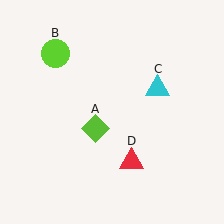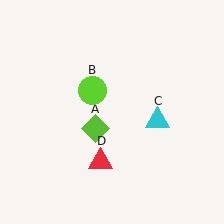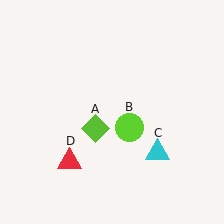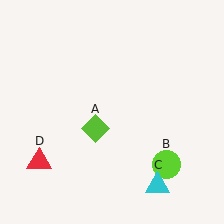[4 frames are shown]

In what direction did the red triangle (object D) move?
The red triangle (object D) moved left.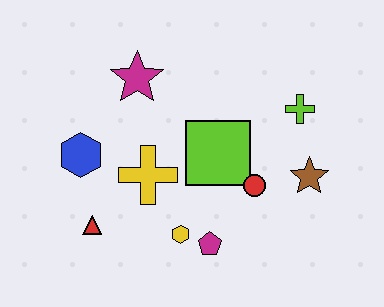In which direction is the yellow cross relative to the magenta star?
The yellow cross is below the magenta star.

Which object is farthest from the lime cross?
The red triangle is farthest from the lime cross.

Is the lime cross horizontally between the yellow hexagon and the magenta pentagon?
No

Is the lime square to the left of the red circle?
Yes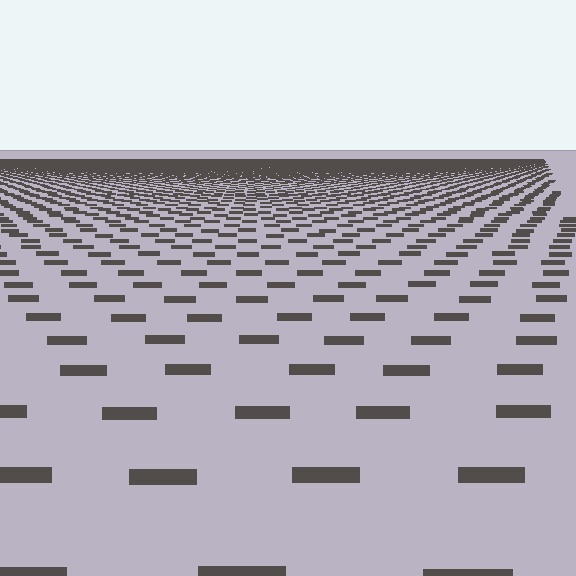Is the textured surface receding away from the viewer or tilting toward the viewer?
The surface is receding away from the viewer. Texture elements get smaller and denser toward the top.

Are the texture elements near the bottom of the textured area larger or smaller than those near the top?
Larger. Near the bottom, elements are closer to the viewer and appear at a bigger on-screen size.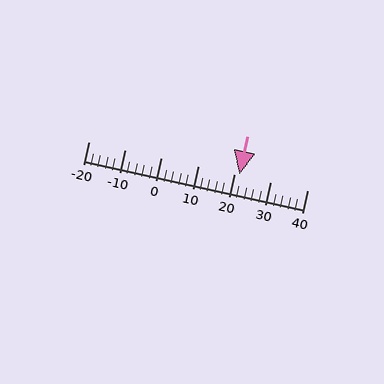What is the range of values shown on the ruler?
The ruler shows values from -20 to 40.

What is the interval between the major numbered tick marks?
The major tick marks are spaced 10 units apart.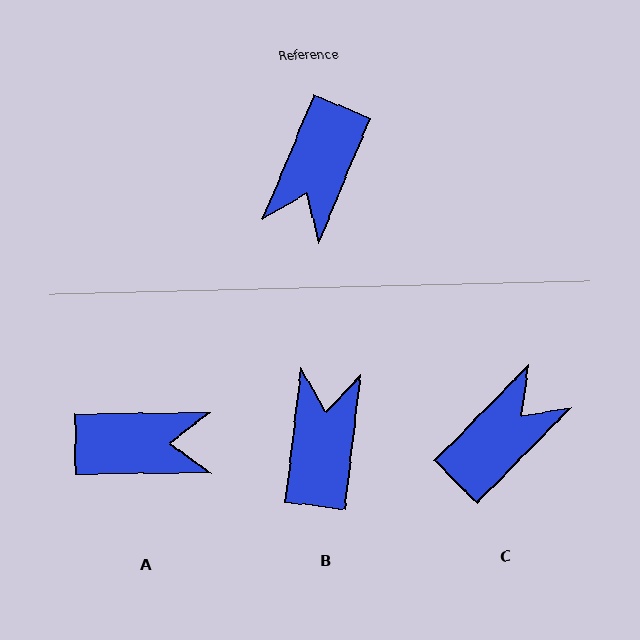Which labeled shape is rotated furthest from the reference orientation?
B, about 164 degrees away.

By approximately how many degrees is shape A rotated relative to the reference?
Approximately 113 degrees counter-clockwise.